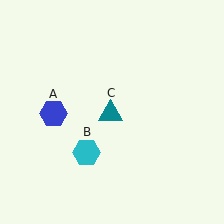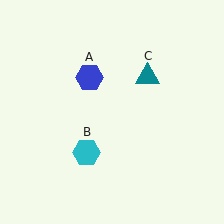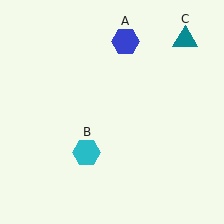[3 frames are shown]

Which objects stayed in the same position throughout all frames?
Cyan hexagon (object B) remained stationary.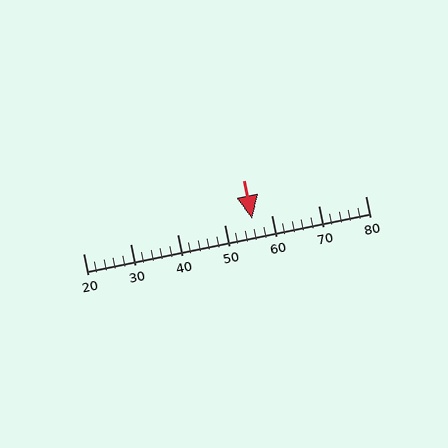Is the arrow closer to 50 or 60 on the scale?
The arrow is closer to 60.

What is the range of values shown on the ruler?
The ruler shows values from 20 to 80.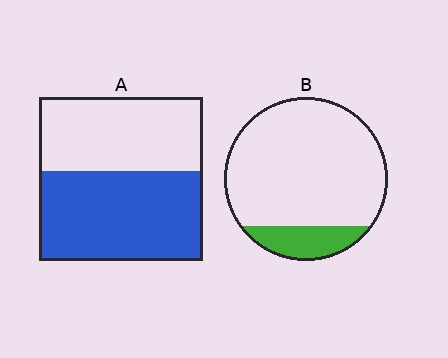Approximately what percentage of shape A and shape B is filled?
A is approximately 55% and B is approximately 15%.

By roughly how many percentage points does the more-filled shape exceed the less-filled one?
By roughly 40 percentage points (A over B).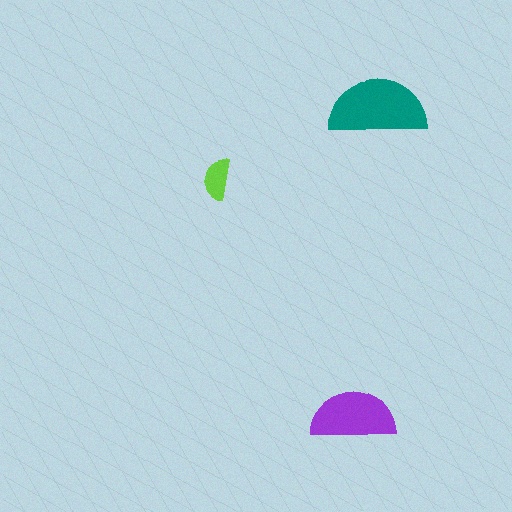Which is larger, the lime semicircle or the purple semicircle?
The purple one.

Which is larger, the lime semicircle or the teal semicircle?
The teal one.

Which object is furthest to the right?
The teal semicircle is rightmost.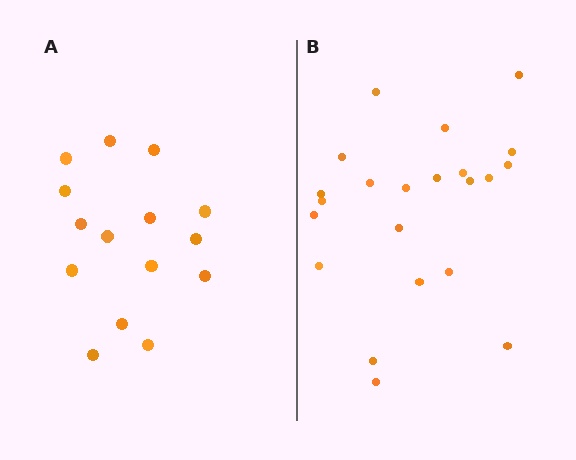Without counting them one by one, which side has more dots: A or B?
Region B (the right region) has more dots.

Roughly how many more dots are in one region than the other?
Region B has roughly 8 or so more dots than region A.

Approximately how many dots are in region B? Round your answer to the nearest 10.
About 20 dots. (The exact count is 22, which rounds to 20.)